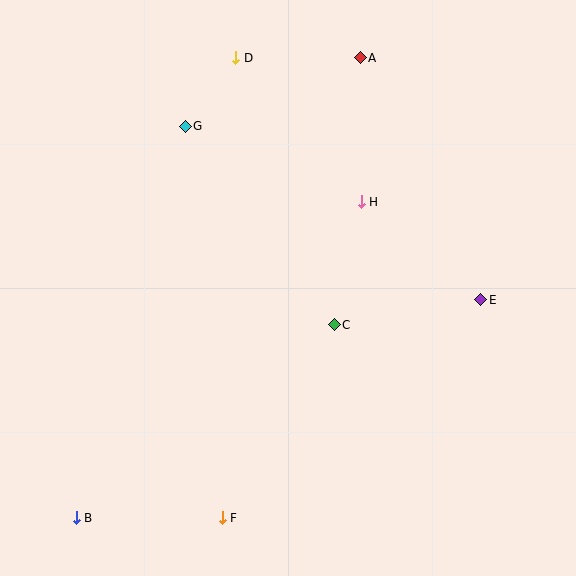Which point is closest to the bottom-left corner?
Point B is closest to the bottom-left corner.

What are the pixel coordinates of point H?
Point H is at (361, 202).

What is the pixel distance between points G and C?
The distance between G and C is 248 pixels.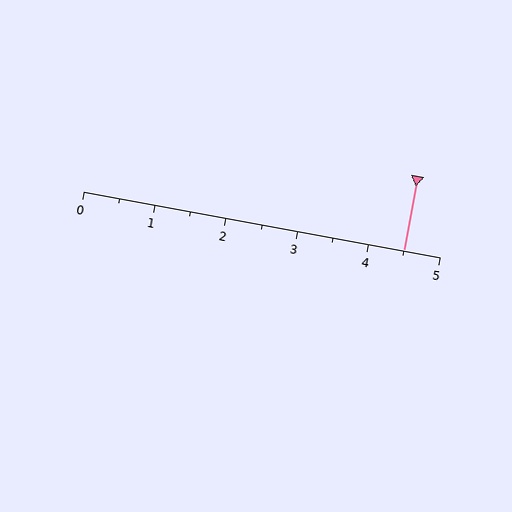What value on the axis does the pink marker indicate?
The marker indicates approximately 4.5.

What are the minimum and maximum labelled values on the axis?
The axis runs from 0 to 5.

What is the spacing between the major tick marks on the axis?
The major ticks are spaced 1 apart.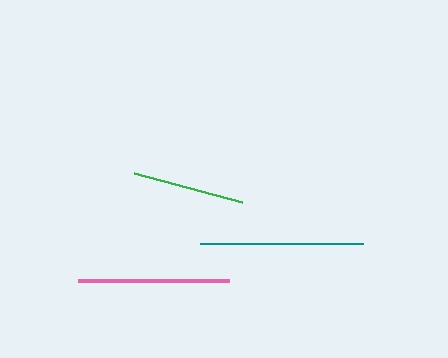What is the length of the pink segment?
The pink segment is approximately 151 pixels long.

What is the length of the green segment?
The green segment is approximately 112 pixels long.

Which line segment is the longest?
The teal line is the longest at approximately 163 pixels.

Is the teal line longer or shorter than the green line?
The teal line is longer than the green line.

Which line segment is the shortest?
The green line is the shortest at approximately 112 pixels.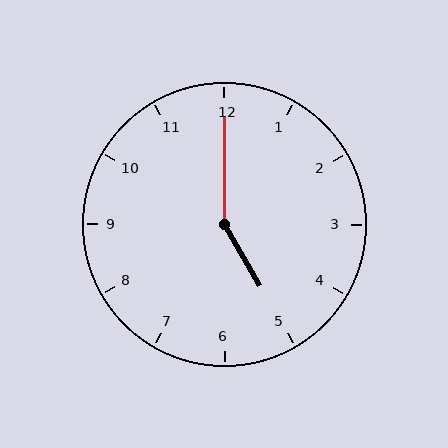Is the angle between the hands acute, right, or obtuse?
It is obtuse.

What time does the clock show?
5:00.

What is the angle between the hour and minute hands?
Approximately 150 degrees.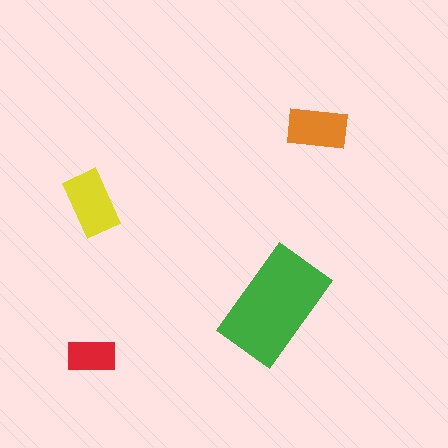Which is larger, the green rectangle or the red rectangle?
The green one.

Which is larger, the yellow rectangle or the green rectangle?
The green one.